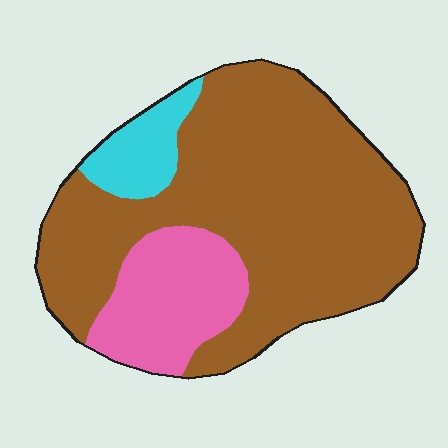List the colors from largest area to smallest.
From largest to smallest: brown, pink, cyan.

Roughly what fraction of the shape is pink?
Pink covers around 20% of the shape.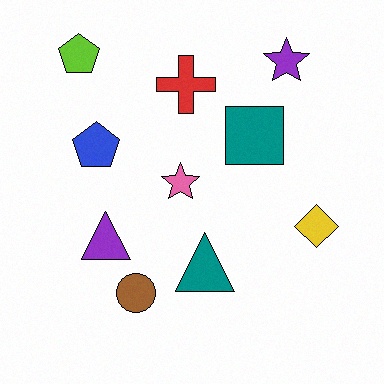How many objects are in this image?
There are 10 objects.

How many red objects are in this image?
There is 1 red object.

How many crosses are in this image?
There is 1 cross.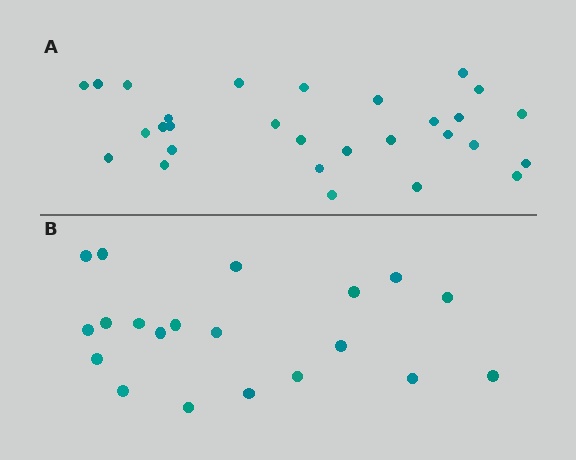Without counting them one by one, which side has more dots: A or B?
Region A (the top region) has more dots.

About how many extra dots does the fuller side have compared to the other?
Region A has roughly 8 or so more dots than region B.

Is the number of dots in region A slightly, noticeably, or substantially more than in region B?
Region A has substantially more. The ratio is roughly 1.4 to 1.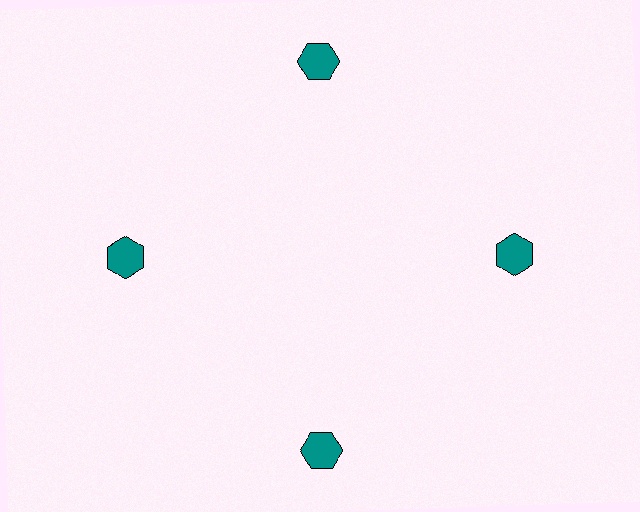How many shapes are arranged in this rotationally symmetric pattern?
There are 4 shapes, arranged in 4 groups of 1.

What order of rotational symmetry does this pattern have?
This pattern has 4-fold rotational symmetry.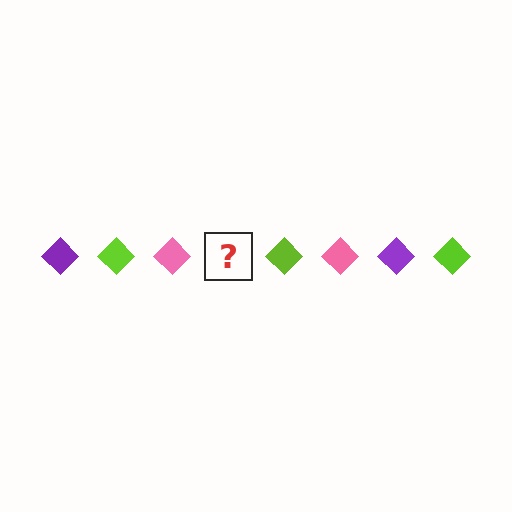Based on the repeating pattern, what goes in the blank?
The blank should be a purple diamond.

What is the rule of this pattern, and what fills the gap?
The rule is that the pattern cycles through purple, lime, pink diamonds. The gap should be filled with a purple diamond.